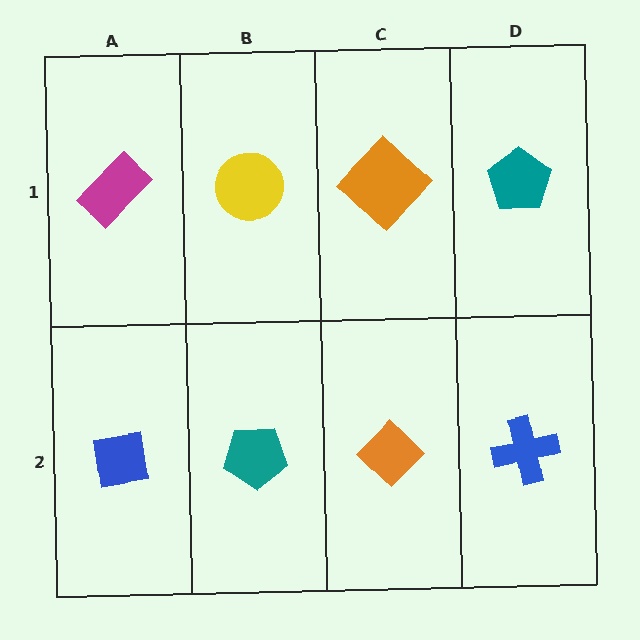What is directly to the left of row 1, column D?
An orange diamond.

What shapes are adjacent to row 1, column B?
A teal pentagon (row 2, column B), a magenta rectangle (row 1, column A), an orange diamond (row 1, column C).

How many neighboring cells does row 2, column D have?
2.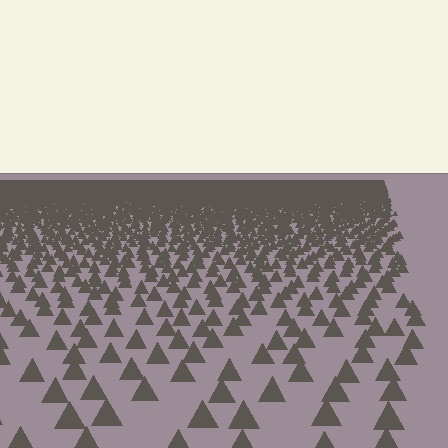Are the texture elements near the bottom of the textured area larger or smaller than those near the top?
Larger. Near the bottom, elements are closer to the viewer and appear at a bigger on-screen size.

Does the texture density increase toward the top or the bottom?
Density increases toward the top.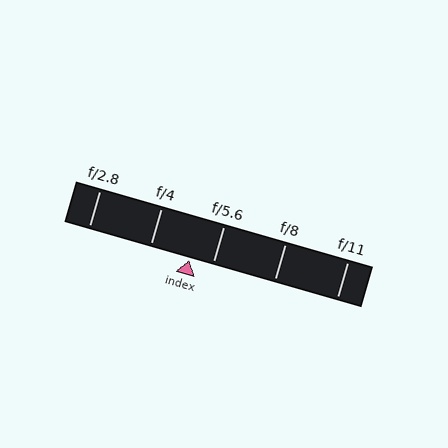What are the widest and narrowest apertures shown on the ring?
The widest aperture shown is f/2.8 and the narrowest is f/11.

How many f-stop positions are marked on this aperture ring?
There are 5 f-stop positions marked.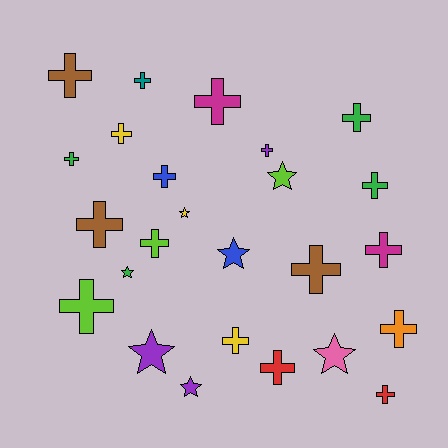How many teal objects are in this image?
There is 1 teal object.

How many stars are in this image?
There are 7 stars.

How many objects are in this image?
There are 25 objects.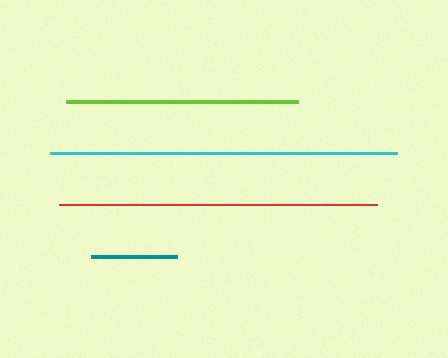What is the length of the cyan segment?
The cyan segment is approximately 347 pixels long.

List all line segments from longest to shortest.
From longest to shortest: cyan, red, lime, teal.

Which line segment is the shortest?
The teal line is the shortest at approximately 86 pixels.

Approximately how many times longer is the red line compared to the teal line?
The red line is approximately 3.7 times the length of the teal line.